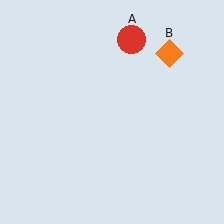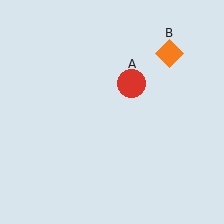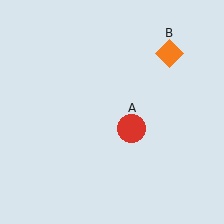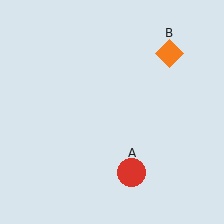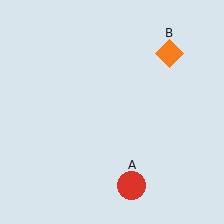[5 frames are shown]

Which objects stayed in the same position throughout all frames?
Orange diamond (object B) remained stationary.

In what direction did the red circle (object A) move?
The red circle (object A) moved down.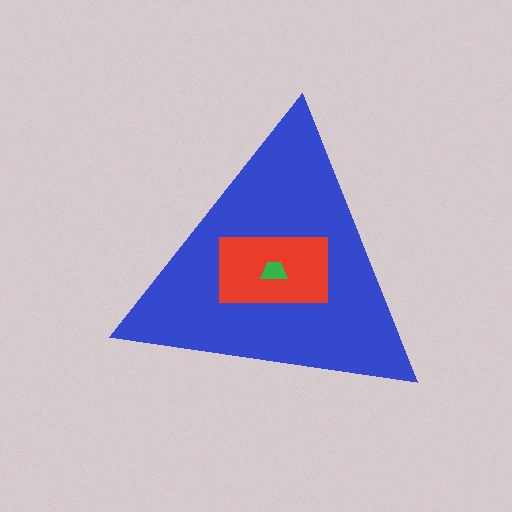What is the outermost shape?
The blue triangle.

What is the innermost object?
The green trapezoid.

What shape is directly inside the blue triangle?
The red rectangle.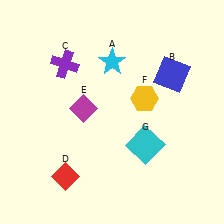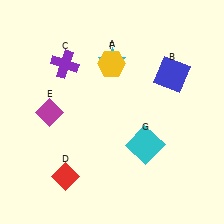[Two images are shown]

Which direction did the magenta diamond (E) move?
The magenta diamond (E) moved left.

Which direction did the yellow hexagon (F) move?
The yellow hexagon (F) moved up.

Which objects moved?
The objects that moved are: the magenta diamond (E), the yellow hexagon (F).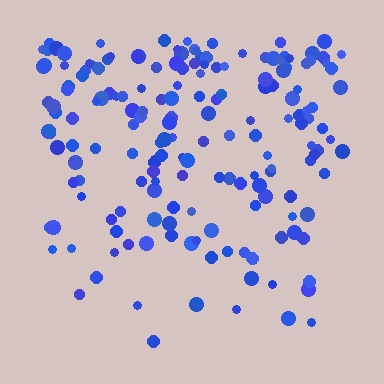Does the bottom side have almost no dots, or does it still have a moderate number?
Still a moderate number, just noticeably fewer than the top.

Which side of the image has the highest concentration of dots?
The top.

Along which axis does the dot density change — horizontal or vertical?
Vertical.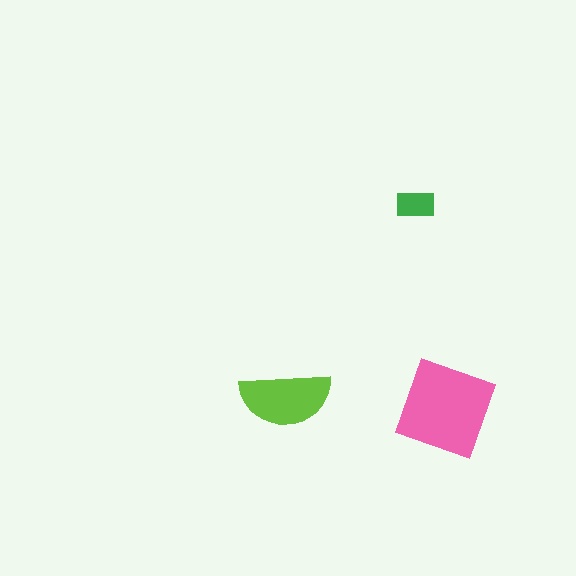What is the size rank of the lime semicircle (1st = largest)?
2nd.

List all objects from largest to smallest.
The pink diamond, the lime semicircle, the green rectangle.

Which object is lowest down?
The pink diamond is bottommost.